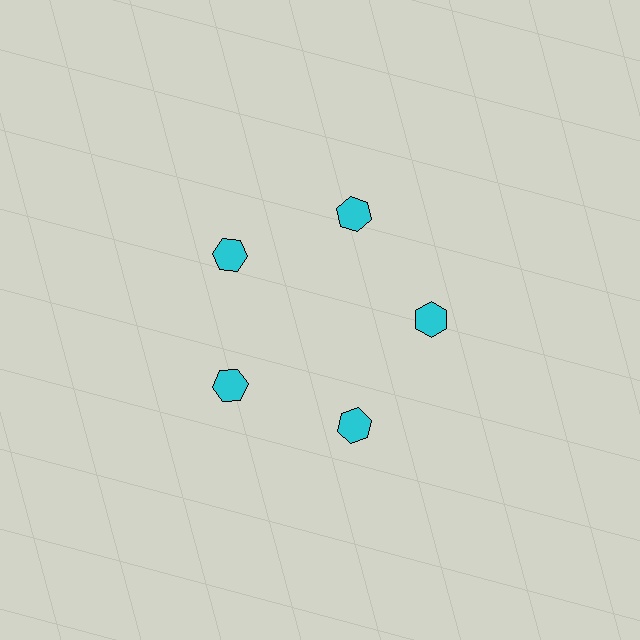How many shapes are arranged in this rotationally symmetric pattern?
There are 5 shapes, arranged in 5 groups of 1.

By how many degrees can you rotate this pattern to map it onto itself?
The pattern maps onto itself every 72 degrees of rotation.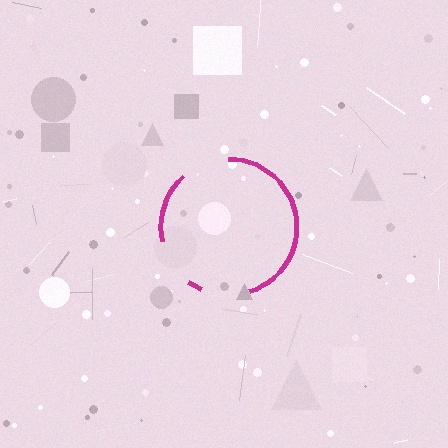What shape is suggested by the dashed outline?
The dashed outline suggests a circle.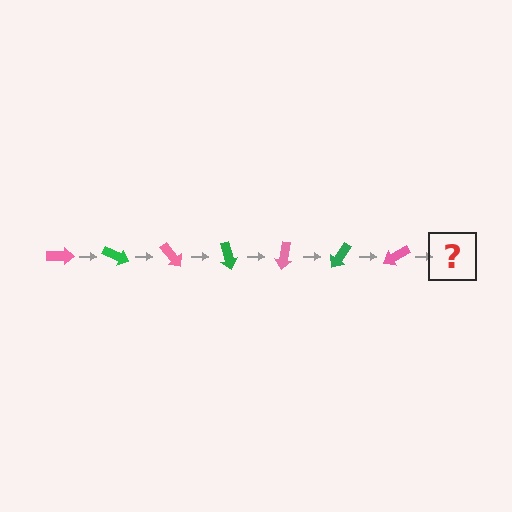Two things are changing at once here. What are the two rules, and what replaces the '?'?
The two rules are that it rotates 25 degrees each step and the color cycles through pink and green. The '?' should be a green arrow, rotated 175 degrees from the start.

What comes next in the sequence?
The next element should be a green arrow, rotated 175 degrees from the start.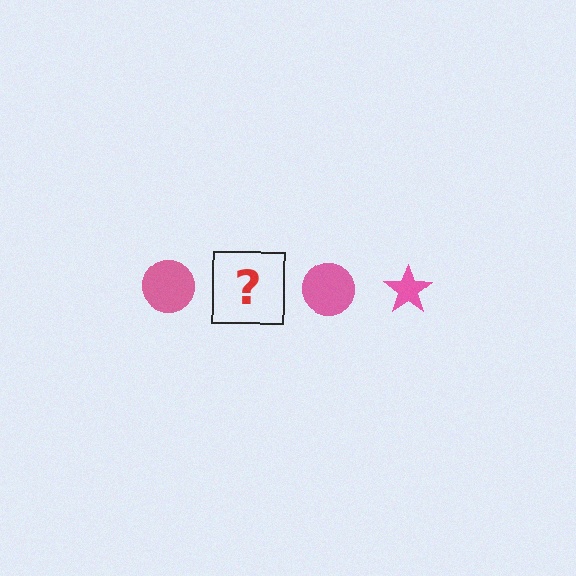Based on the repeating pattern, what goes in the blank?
The blank should be a pink star.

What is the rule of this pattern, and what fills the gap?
The rule is that the pattern cycles through circle, star shapes in pink. The gap should be filled with a pink star.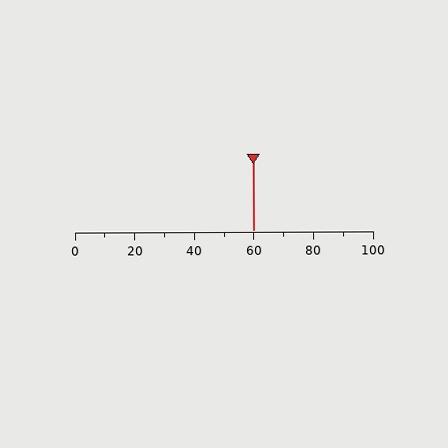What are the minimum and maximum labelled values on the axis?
The axis runs from 0 to 100.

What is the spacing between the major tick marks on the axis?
The major ticks are spaced 20 apart.